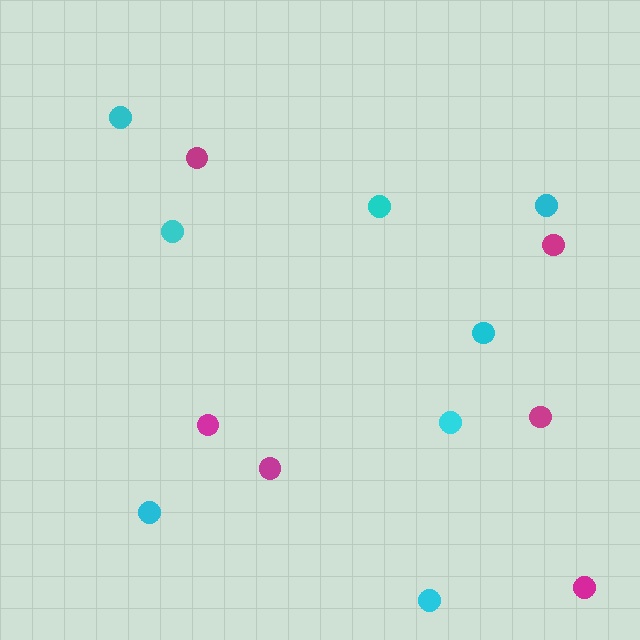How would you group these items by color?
There are 2 groups: one group of magenta circles (6) and one group of cyan circles (8).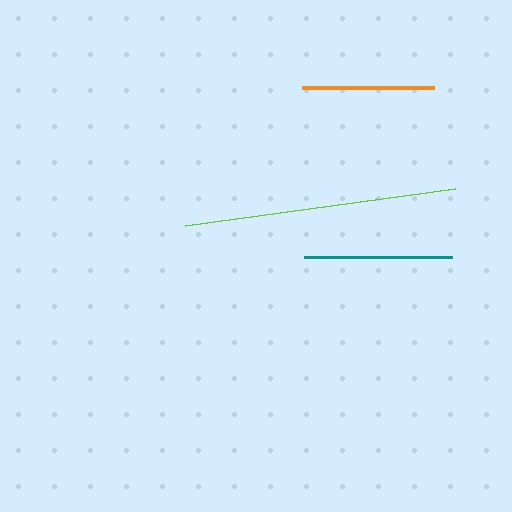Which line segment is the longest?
The lime line is the longest at approximately 272 pixels.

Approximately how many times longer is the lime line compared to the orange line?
The lime line is approximately 2.1 times the length of the orange line.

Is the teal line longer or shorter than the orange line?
The teal line is longer than the orange line.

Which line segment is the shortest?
The orange line is the shortest at approximately 132 pixels.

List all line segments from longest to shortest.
From longest to shortest: lime, teal, orange.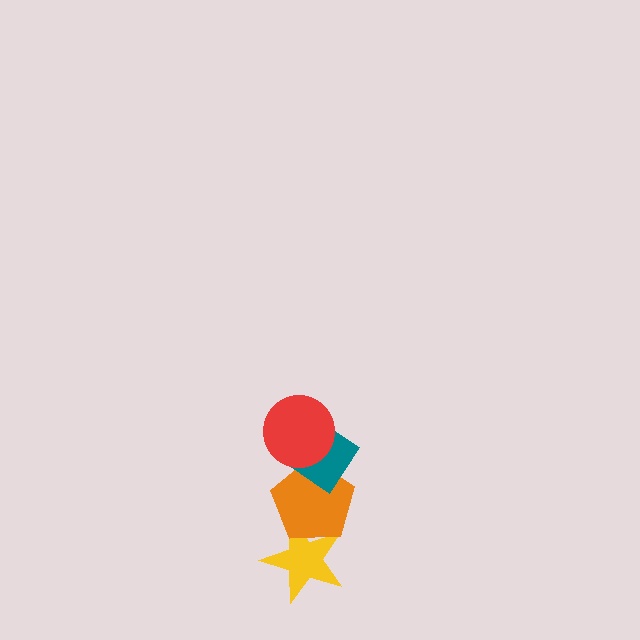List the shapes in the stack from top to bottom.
From top to bottom: the red circle, the teal diamond, the orange pentagon, the yellow star.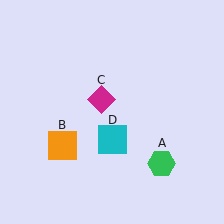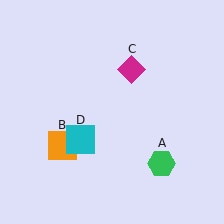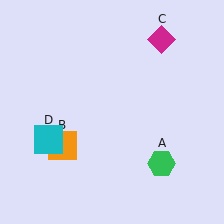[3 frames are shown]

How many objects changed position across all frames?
2 objects changed position: magenta diamond (object C), cyan square (object D).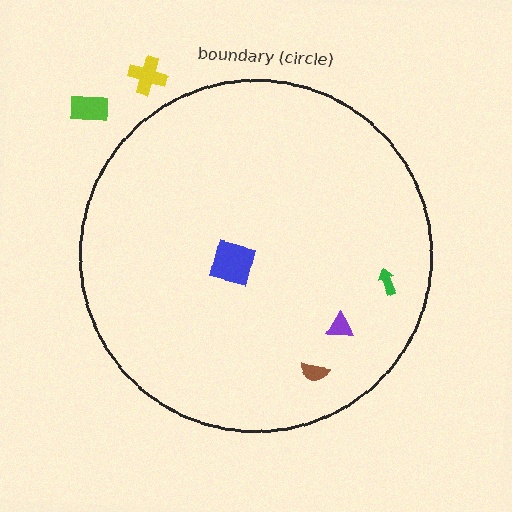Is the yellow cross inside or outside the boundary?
Outside.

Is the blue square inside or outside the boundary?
Inside.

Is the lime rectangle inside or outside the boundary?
Outside.